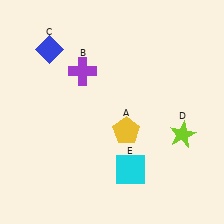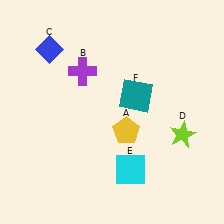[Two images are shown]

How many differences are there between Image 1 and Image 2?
There is 1 difference between the two images.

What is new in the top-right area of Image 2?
A teal square (F) was added in the top-right area of Image 2.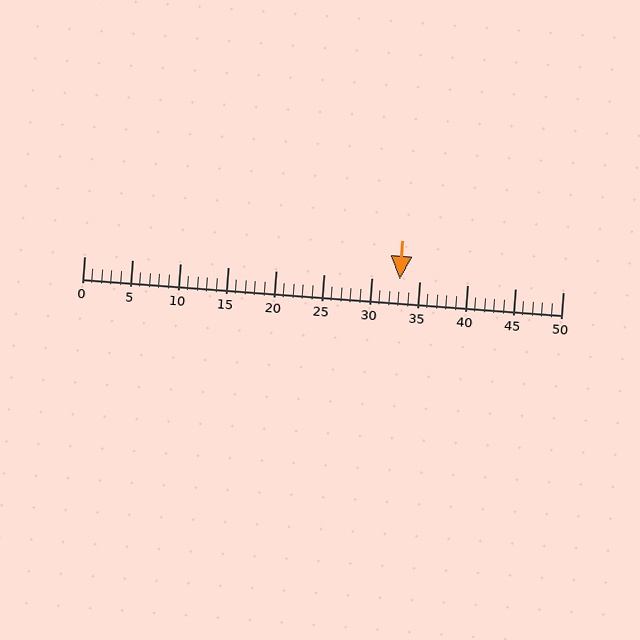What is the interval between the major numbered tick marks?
The major tick marks are spaced 5 units apart.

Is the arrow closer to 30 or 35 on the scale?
The arrow is closer to 35.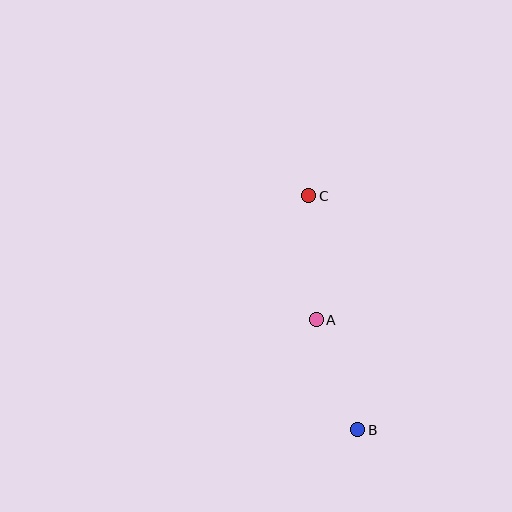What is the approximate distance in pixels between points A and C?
The distance between A and C is approximately 124 pixels.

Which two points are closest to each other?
Points A and B are closest to each other.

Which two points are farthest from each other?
Points B and C are farthest from each other.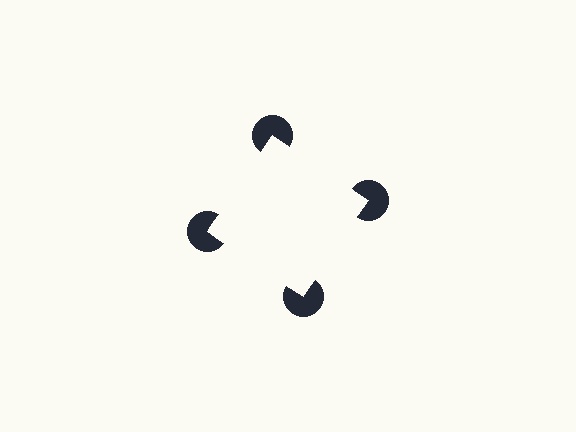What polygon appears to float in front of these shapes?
An illusory square — its edges are inferred from the aligned wedge cuts in the pac-man discs, not physically drawn.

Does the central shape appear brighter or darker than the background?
It typically appears slightly brighter than the background, even though no actual brightness change is drawn.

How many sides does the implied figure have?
4 sides.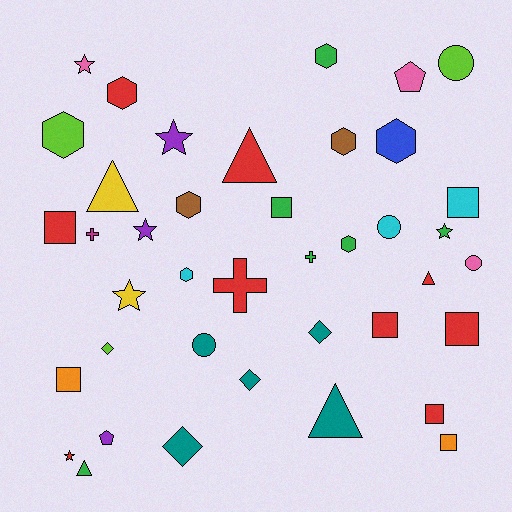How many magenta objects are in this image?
There is 1 magenta object.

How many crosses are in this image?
There are 3 crosses.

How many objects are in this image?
There are 40 objects.